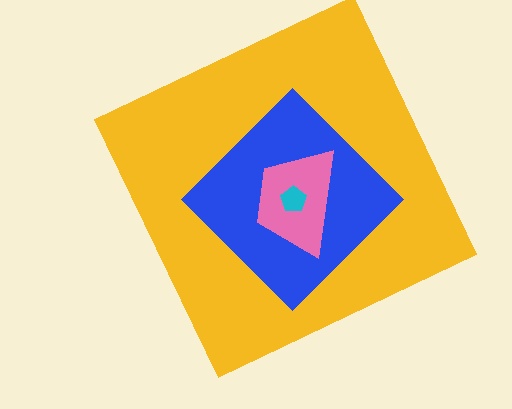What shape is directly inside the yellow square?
The blue diamond.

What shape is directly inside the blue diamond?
The pink trapezoid.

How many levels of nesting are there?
4.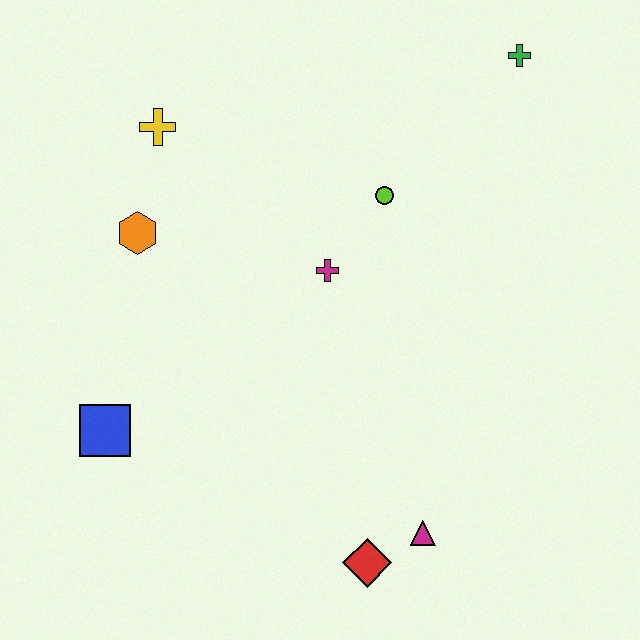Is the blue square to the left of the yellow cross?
Yes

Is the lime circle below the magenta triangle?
No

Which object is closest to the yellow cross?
The orange hexagon is closest to the yellow cross.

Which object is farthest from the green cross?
The blue square is farthest from the green cross.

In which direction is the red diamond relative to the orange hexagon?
The red diamond is below the orange hexagon.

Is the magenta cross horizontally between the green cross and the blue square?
Yes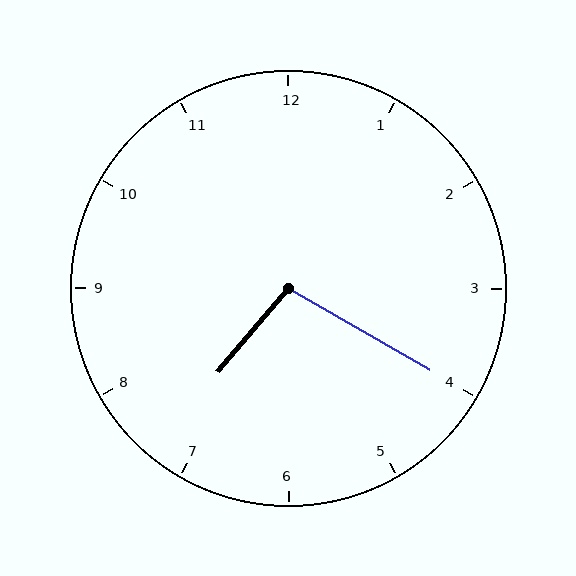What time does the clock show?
7:20.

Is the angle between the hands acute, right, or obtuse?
It is obtuse.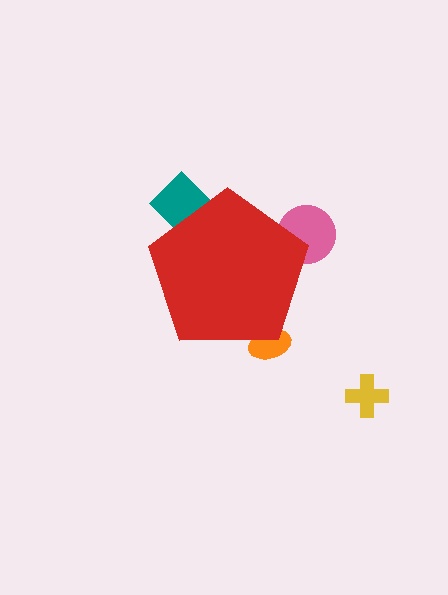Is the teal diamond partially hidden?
Yes, the teal diamond is partially hidden behind the red pentagon.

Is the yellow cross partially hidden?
No, the yellow cross is fully visible.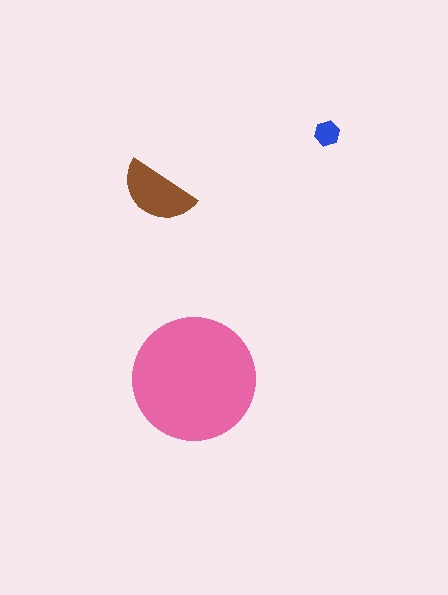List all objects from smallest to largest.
The blue hexagon, the brown semicircle, the pink circle.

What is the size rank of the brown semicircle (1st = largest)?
2nd.